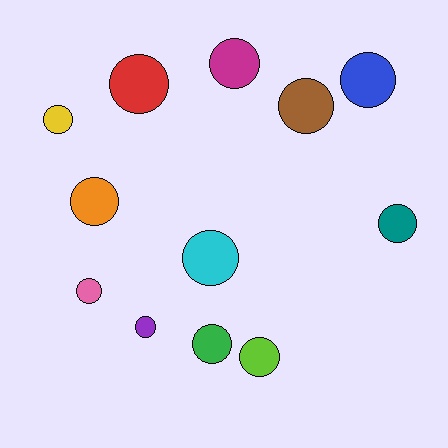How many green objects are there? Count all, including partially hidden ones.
There is 1 green object.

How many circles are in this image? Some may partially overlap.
There are 12 circles.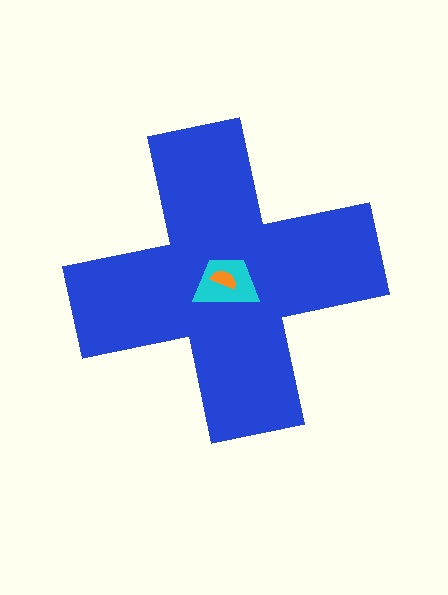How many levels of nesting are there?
3.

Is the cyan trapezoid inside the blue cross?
Yes.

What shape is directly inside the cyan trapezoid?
The orange semicircle.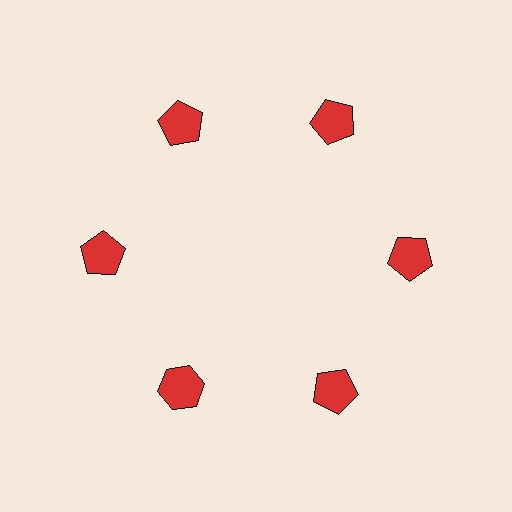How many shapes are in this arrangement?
There are 6 shapes arranged in a ring pattern.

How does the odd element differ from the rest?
It has a different shape: hexagon instead of pentagon.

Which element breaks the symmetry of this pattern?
The red hexagon at roughly the 7 o'clock position breaks the symmetry. All other shapes are red pentagons.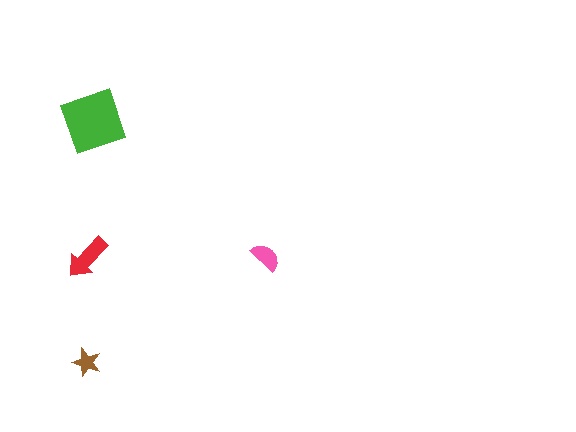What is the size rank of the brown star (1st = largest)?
4th.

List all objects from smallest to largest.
The brown star, the pink semicircle, the red arrow, the green diamond.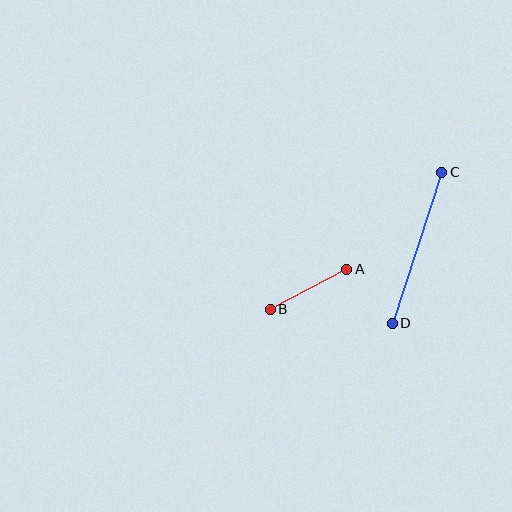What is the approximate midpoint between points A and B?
The midpoint is at approximately (308, 289) pixels.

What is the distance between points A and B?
The distance is approximately 86 pixels.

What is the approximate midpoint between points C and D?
The midpoint is at approximately (417, 248) pixels.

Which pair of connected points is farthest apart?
Points C and D are farthest apart.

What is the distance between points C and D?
The distance is approximately 159 pixels.